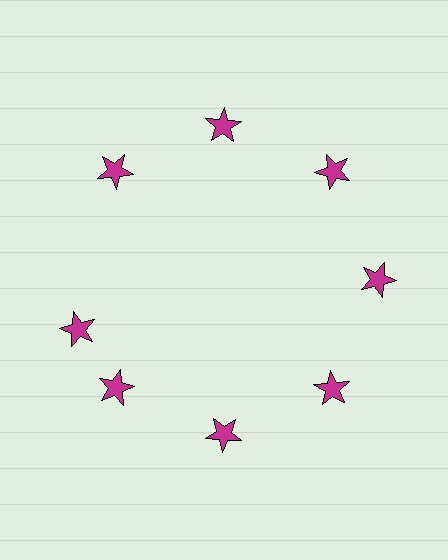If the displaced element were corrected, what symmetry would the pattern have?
It would have 8-fold rotational symmetry — the pattern would map onto itself every 45 degrees.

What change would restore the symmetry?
The symmetry would be restored by rotating it back into even spacing with its neighbors so that all 8 stars sit at equal angles and equal distance from the center.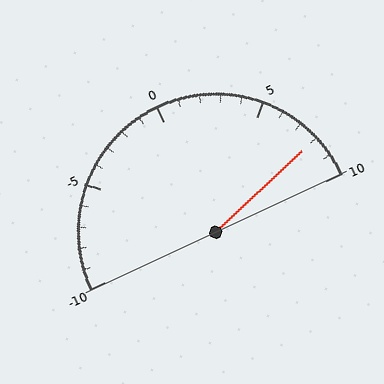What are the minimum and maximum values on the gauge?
The gauge ranges from -10 to 10.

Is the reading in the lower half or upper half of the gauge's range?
The reading is in the upper half of the range (-10 to 10).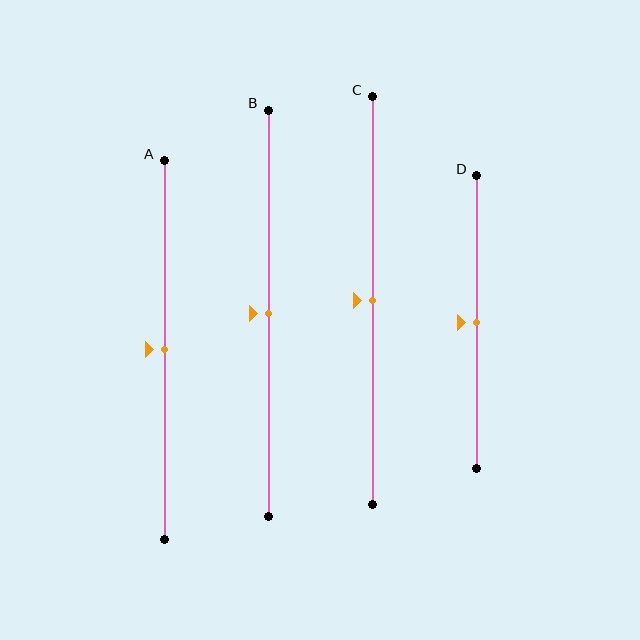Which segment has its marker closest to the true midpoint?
Segment A has its marker closest to the true midpoint.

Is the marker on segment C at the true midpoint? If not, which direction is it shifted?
Yes, the marker on segment C is at the true midpoint.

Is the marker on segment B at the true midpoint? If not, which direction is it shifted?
Yes, the marker on segment B is at the true midpoint.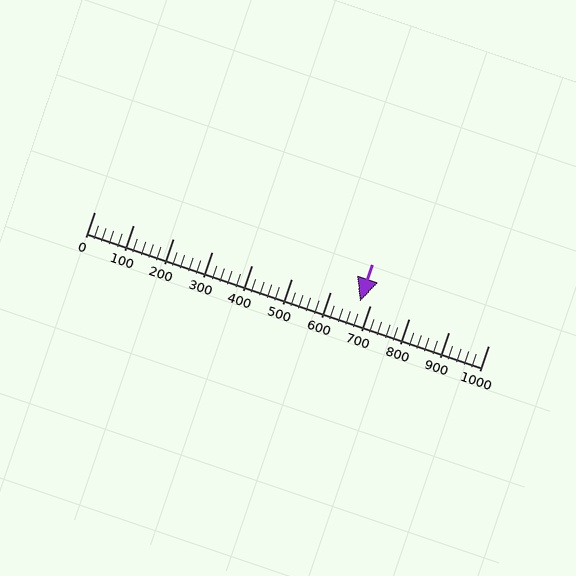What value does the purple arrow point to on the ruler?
The purple arrow points to approximately 675.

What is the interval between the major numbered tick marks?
The major tick marks are spaced 100 units apart.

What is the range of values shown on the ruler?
The ruler shows values from 0 to 1000.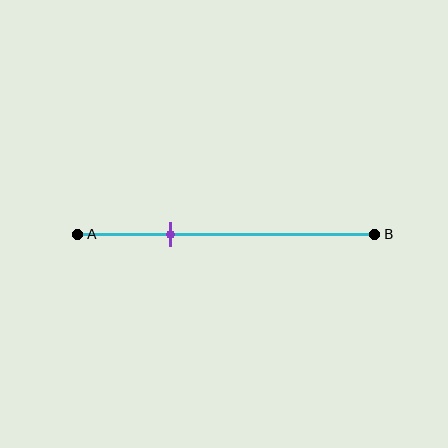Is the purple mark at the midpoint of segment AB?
No, the mark is at about 30% from A, not at the 50% midpoint.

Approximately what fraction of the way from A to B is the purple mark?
The purple mark is approximately 30% of the way from A to B.